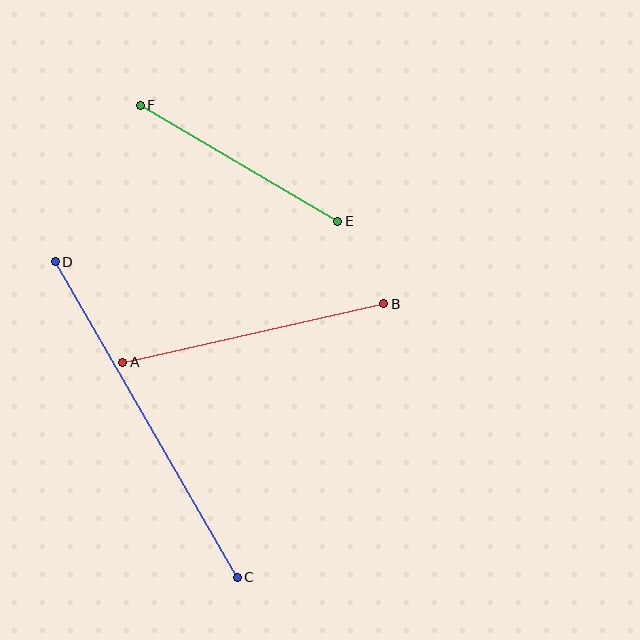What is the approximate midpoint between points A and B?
The midpoint is at approximately (253, 333) pixels.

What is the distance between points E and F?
The distance is approximately 229 pixels.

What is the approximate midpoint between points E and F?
The midpoint is at approximately (239, 163) pixels.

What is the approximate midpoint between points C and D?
The midpoint is at approximately (146, 419) pixels.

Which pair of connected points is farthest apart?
Points C and D are farthest apart.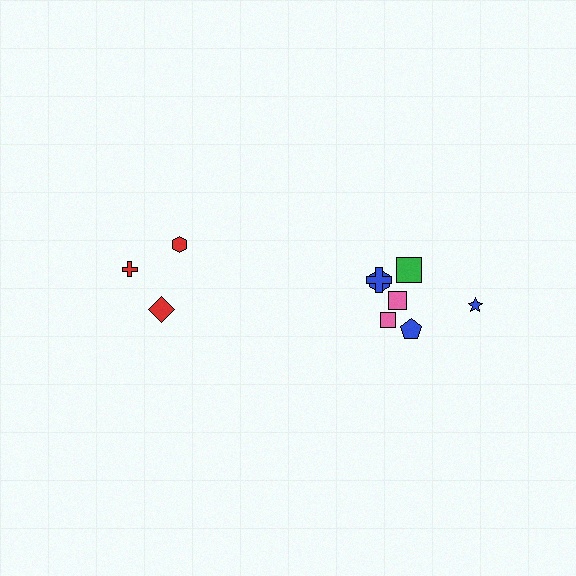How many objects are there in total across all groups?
There are 10 objects.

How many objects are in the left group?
There are 3 objects.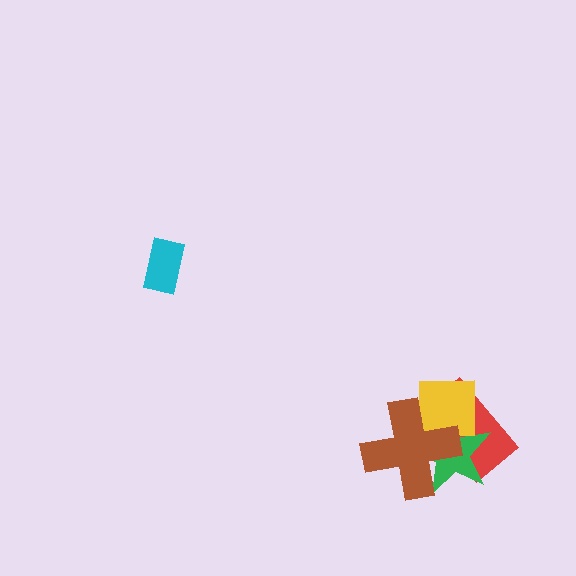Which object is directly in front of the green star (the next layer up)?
The yellow square is directly in front of the green star.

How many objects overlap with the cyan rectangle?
0 objects overlap with the cyan rectangle.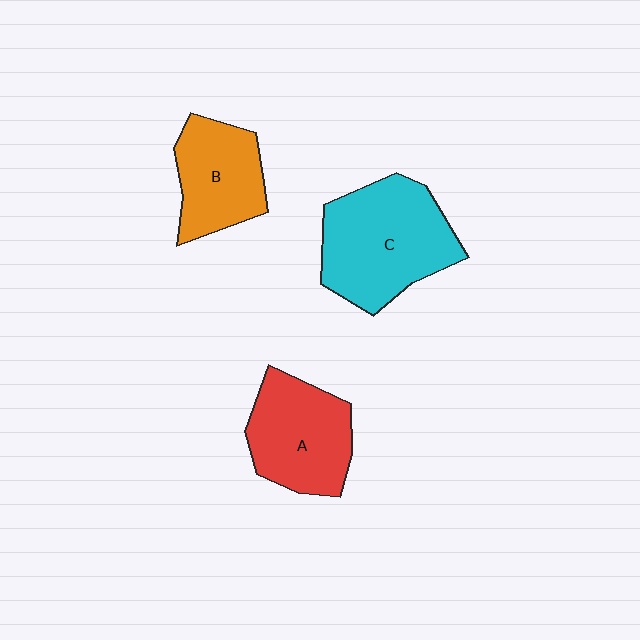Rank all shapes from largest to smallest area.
From largest to smallest: C (cyan), A (red), B (orange).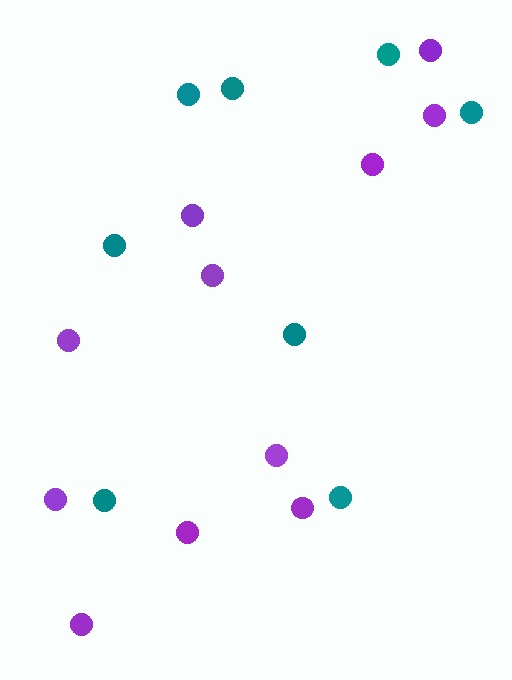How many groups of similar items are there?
There are 2 groups: one group of purple circles (11) and one group of teal circles (8).